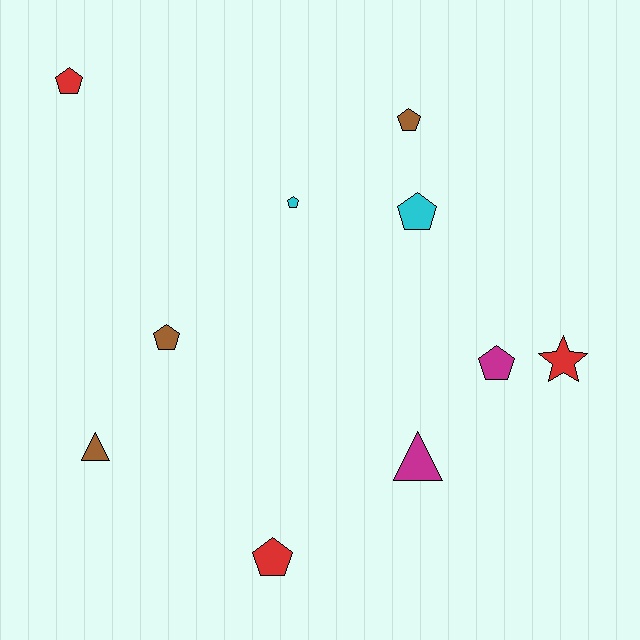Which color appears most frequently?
Red, with 3 objects.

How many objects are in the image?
There are 10 objects.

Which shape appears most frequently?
Pentagon, with 7 objects.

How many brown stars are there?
There are no brown stars.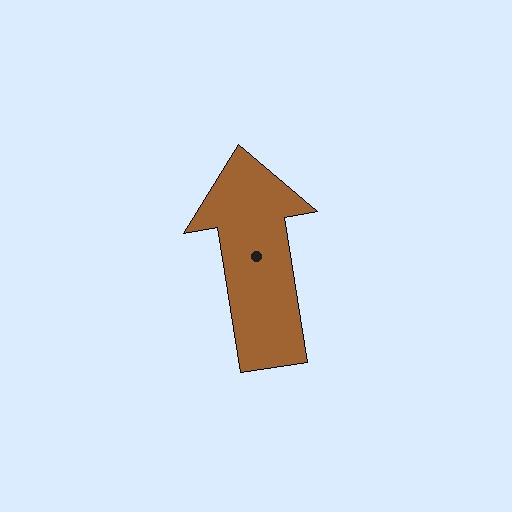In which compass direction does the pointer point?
North.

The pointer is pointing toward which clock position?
Roughly 12 o'clock.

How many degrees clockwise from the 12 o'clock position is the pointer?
Approximately 351 degrees.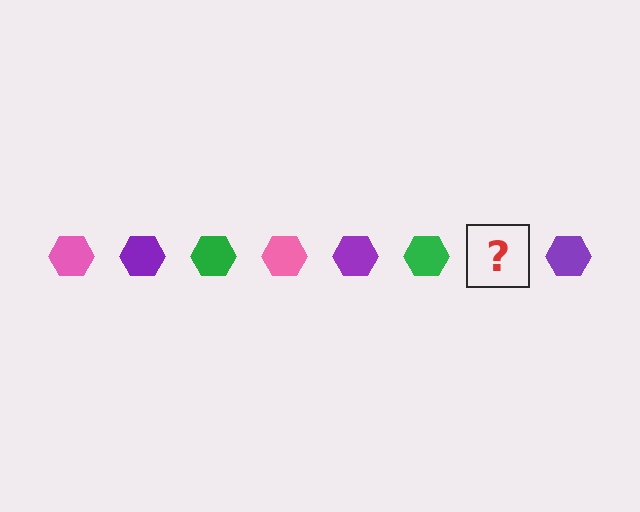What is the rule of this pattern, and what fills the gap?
The rule is that the pattern cycles through pink, purple, green hexagons. The gap should be filled with a pink hexagon.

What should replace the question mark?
The question mark should be replaced with a pink hexagon.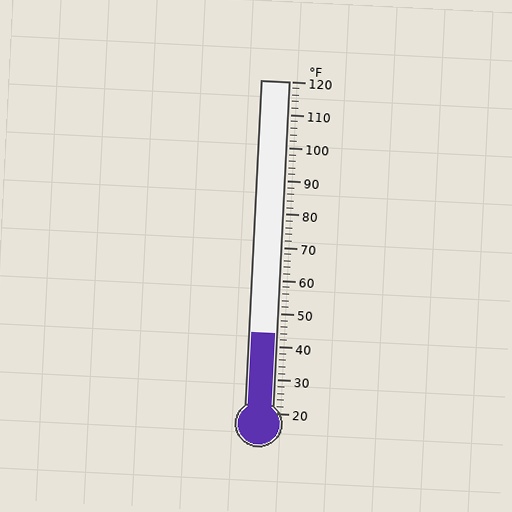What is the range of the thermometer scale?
The thermometer scale ranges from 20°F to 120°F.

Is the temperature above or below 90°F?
The temperature is below 90°F.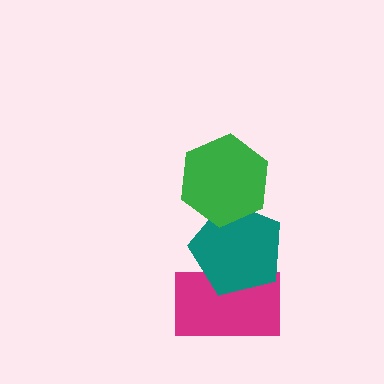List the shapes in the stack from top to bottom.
From top to bottom: the green hexagon, the teal pentagon, the magenta rectangle.